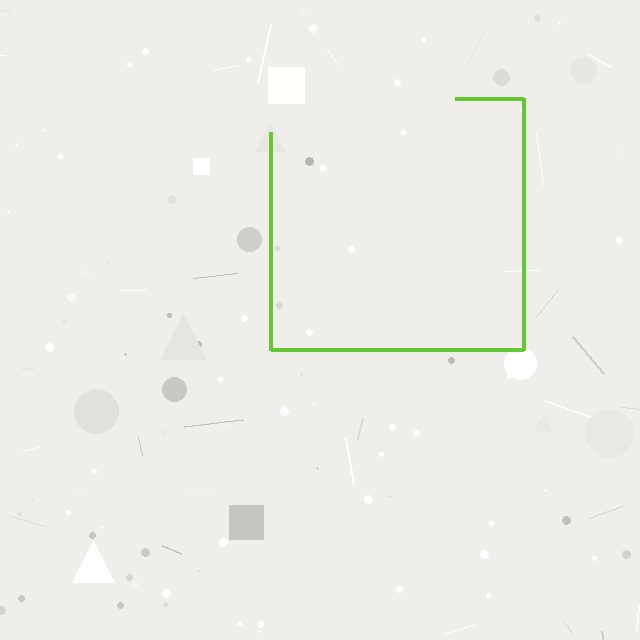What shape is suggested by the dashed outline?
The dashed outline suggests a square.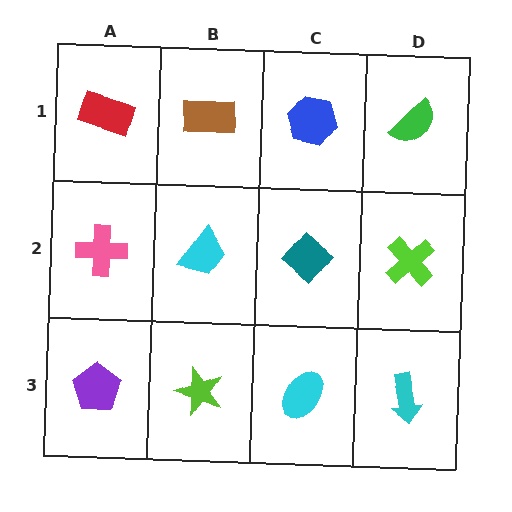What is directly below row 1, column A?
A pink cross.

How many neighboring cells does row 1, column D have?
2.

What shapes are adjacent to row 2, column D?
A green semicircle (row 1, column D), a cyan arrow (row 3, column D), a teal diamond (row 2, column C).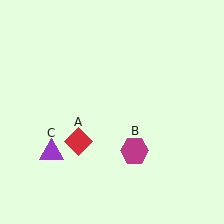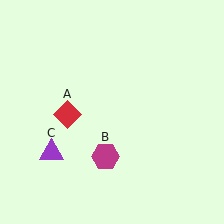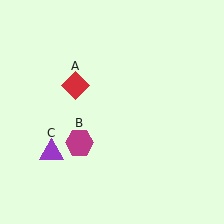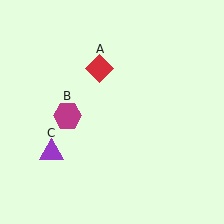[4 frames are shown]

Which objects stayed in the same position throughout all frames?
Purple triangle (object C) remained stationary.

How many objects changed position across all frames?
2 objects changed position: red diamond (object A), magenta hexagon (object B).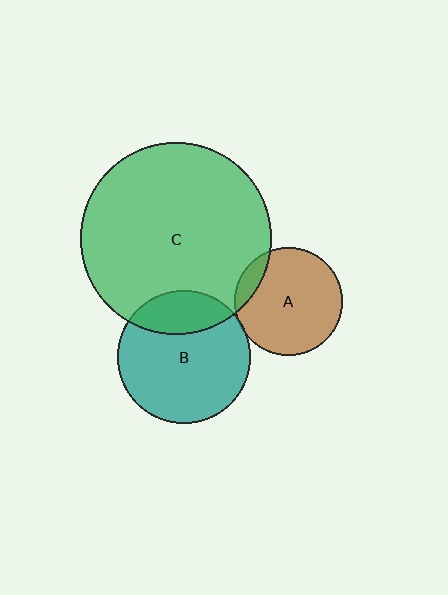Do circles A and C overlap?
Yes.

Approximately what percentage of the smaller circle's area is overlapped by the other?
Approximately 10%.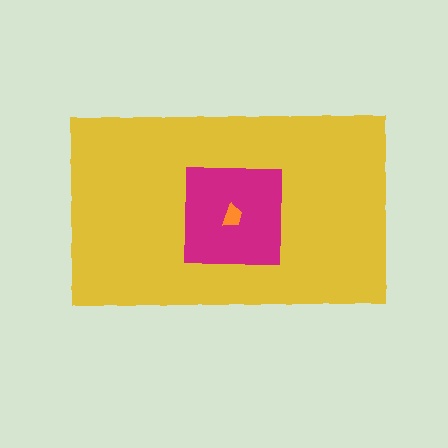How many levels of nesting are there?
3.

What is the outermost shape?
The yellow rectangle.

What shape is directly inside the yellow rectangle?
The magenta square.